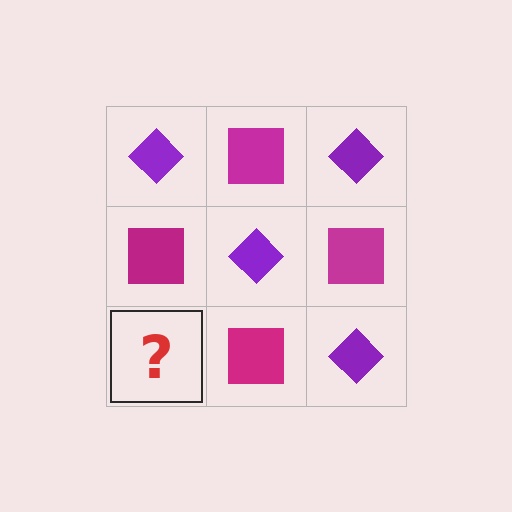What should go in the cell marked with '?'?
The missing cell should contain a purple diamond.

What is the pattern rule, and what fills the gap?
The rule is that it alternates purple diamond and magenta square in a checkerboard pattern. The gap should be filled with a purple diamond.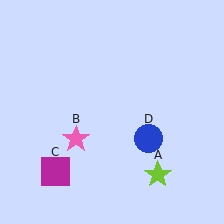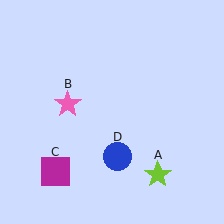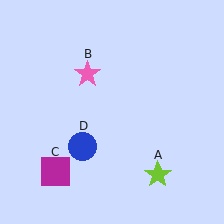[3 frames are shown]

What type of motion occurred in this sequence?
The pink star (object B), blue circle (object D) rotated clockwise around the center of the scene.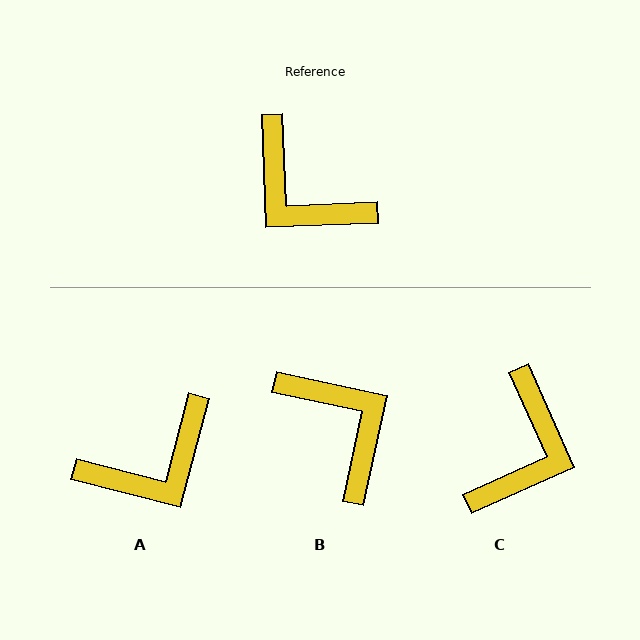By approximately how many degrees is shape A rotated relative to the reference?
Approximately 73 degrees counter-clockwise.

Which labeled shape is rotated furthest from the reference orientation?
B, about 166 degrees away.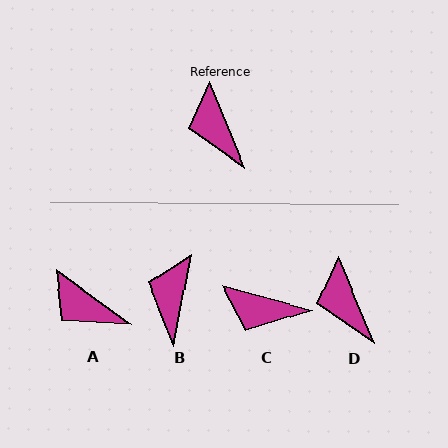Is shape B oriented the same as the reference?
No, it is off by about 33 degrees.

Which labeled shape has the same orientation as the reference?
D.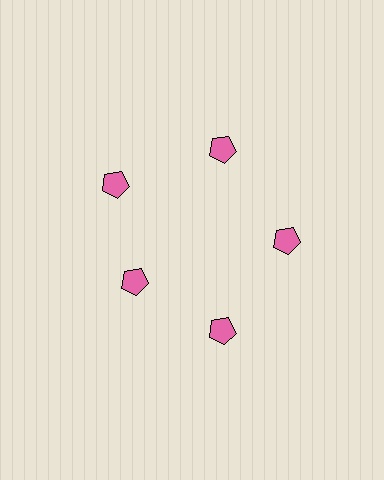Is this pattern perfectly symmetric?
No. The 5 pink pentagons are arranged in a ring, but one element near the 8 o'clock position is pulled inward toward the center, breaking the 5-fold rotational symmetry.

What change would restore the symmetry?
The symmetry would be restored by moving it outward, back onto the ring so that all 5 pentagons sit at equal angles and equal distance from the center.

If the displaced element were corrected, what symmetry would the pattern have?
It would have 5-fold rotational symmetry — the pattern would map onto itself every 72 degrees.